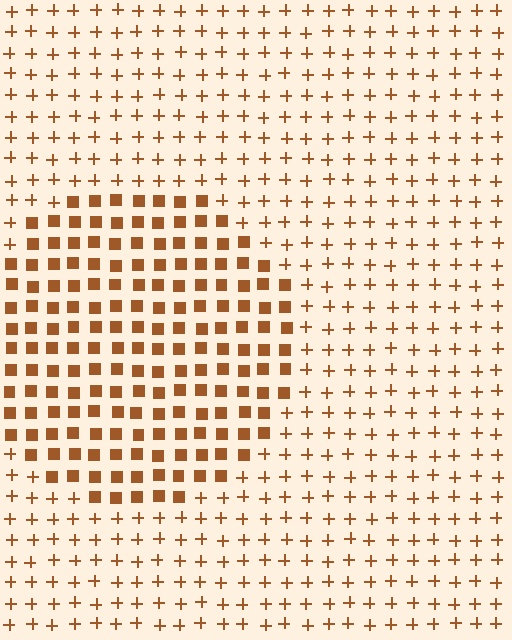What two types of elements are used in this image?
The image uses squares inside the circle region and plus signs outside it.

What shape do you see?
I see a circle.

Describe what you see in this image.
The image is filled with small brown elements arranged in a uniform grid. A circle-shaped region contains squares, while the surrounding area contains plus signs. The boundary is defined purely by the change in element shape.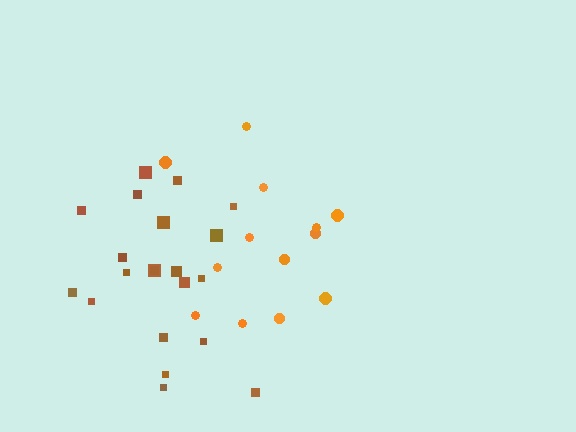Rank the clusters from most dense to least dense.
brown, orange.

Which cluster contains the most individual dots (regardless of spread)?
Brown (21).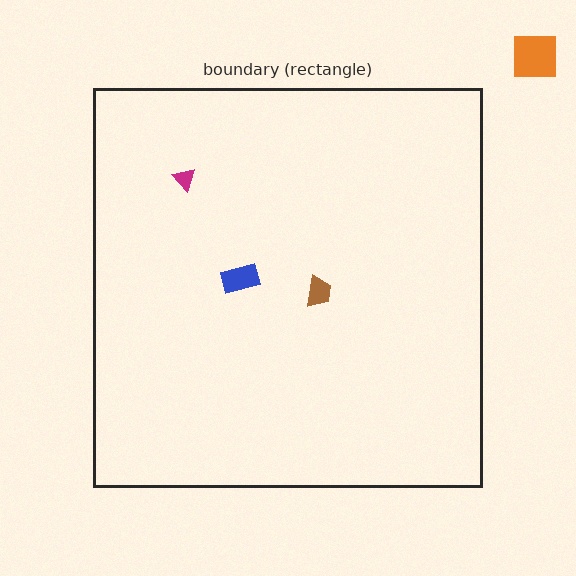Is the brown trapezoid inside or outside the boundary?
Inside.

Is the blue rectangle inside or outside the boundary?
Inside.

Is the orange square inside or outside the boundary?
Outside.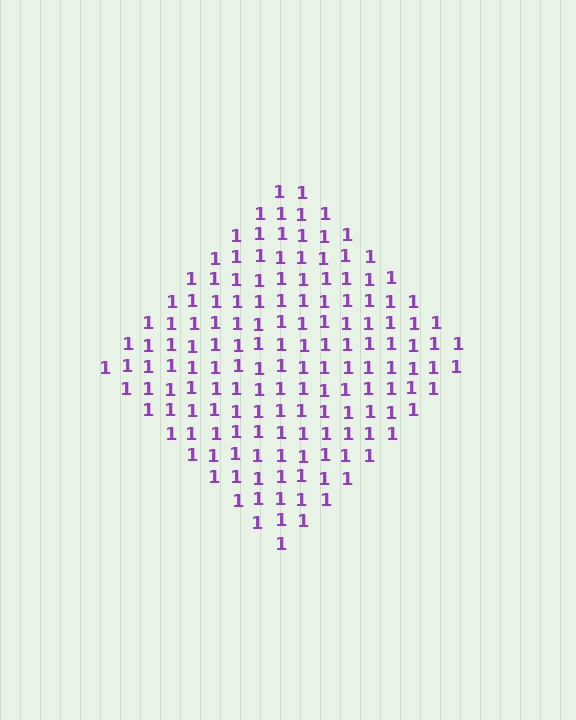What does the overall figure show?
The overall figure shows a diamond.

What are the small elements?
The small elements are digit 1's.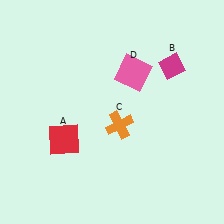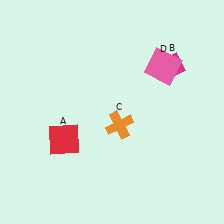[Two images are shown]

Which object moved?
The pink square (D) moved right.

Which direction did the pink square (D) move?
The pink square (D) moved right.